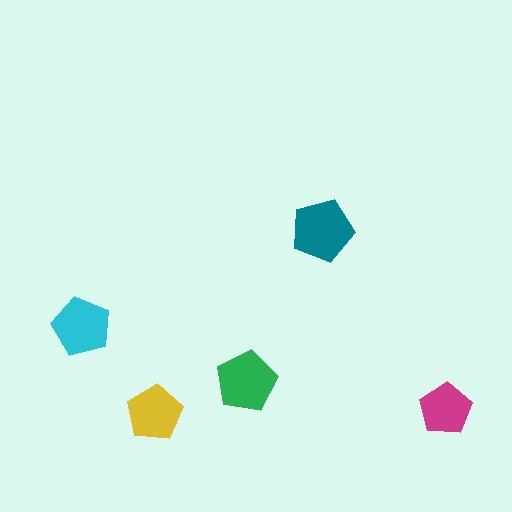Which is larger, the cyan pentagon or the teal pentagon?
The teal one.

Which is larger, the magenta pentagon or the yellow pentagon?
The yellow one.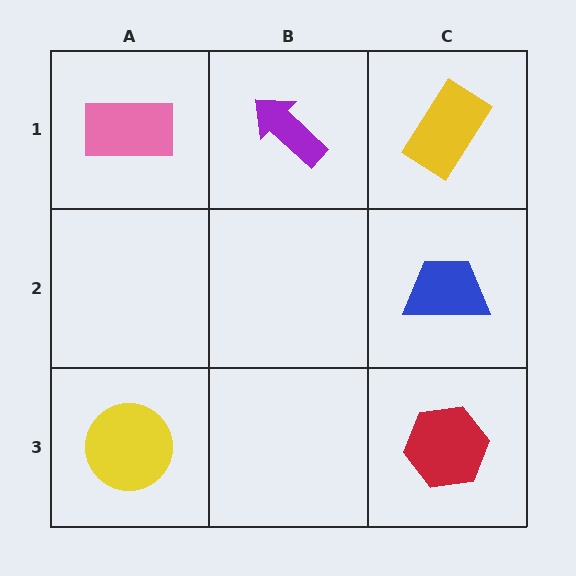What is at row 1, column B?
A purple arrow.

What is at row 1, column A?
A pink rectangle.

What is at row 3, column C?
A red hexagon.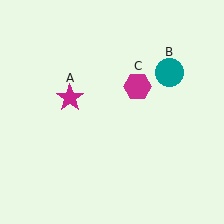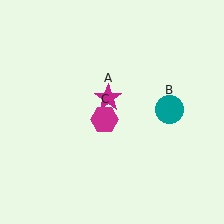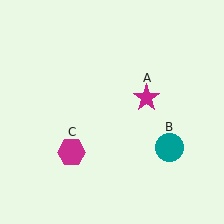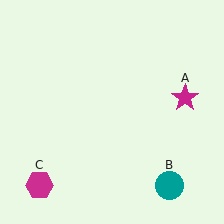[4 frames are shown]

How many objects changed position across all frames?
3 objects changed position: magenta star (object A), teal circle (object B), magenta hexagon (object C).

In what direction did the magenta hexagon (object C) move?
The magenta hexagon (object C) moved down and to the left.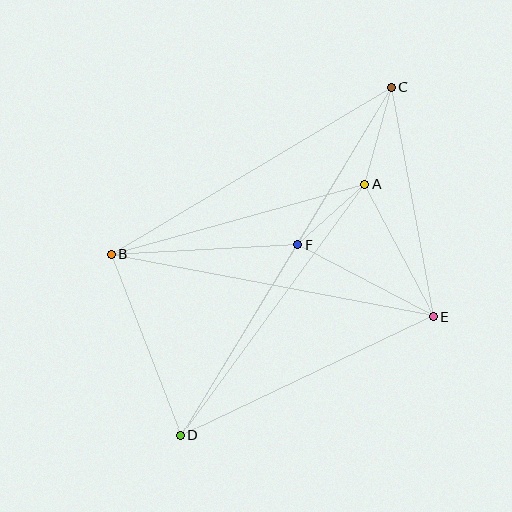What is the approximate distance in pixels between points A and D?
The distance between A and D is approximately 311 pixels.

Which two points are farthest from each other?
Points C and D are farthest from each other.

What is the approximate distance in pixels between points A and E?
The distance between A and E is approximately 149 pixels.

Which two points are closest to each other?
Points A and F are closest to each other.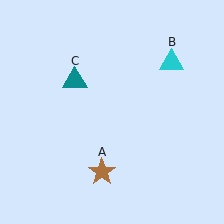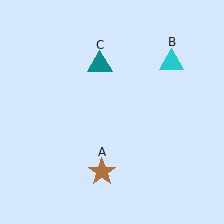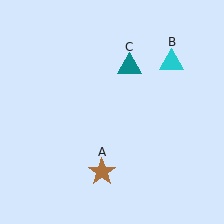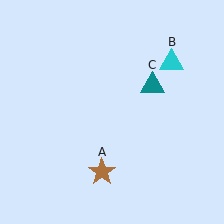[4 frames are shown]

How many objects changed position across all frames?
1 object changed position: teal triangle (object C).